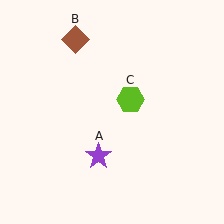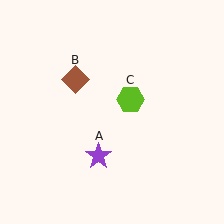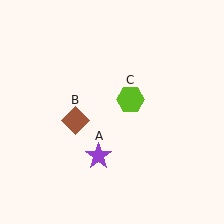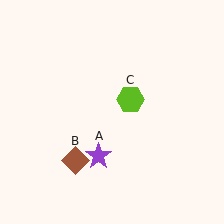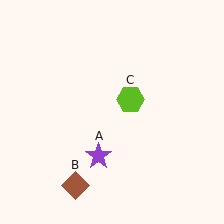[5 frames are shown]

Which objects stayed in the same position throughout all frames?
Purple star (object A) and lime hexagon (object C) remained stationary.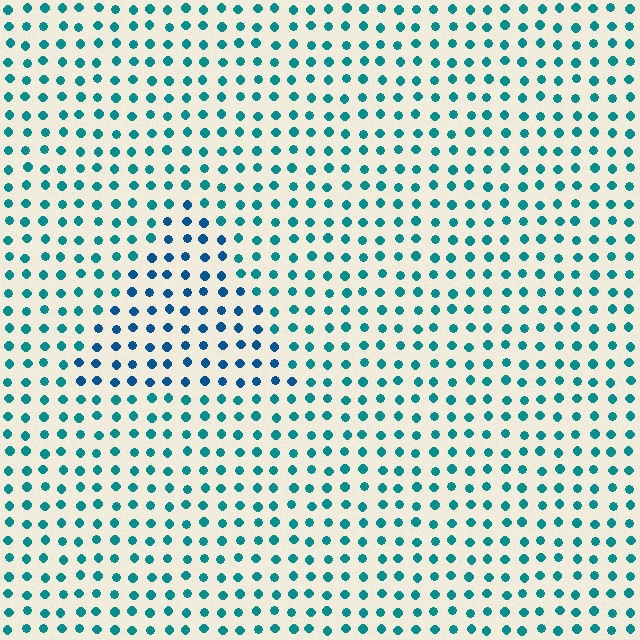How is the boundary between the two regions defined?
The boundary is defined purely by a slight shift in hue (about 28 degrees). Spacing, size, and orientation are identical on both sides.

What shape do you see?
I see a triangle.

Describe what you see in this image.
The image is filled with small teal elements in a uniform arrangement. A triangle-shaped region is visible where the elements are tinted to a slightly different hue, forming a subtle color boundary.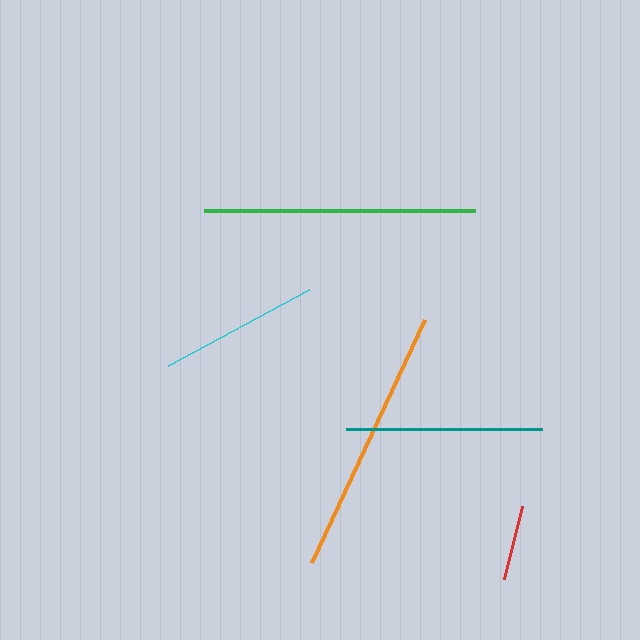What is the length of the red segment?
The red segment is approximately 75 pixels long.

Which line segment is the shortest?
The red line is the shortest at approximately 75 pixels.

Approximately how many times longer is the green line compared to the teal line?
The green line is approximately 1.4 times the length of the teal line.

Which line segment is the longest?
The green line is the longest at approximately 270 pixels.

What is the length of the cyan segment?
The cyan segment is approximately 161 pixels long.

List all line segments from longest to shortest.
From longest to shortest: green, orange, teal, cyan, red.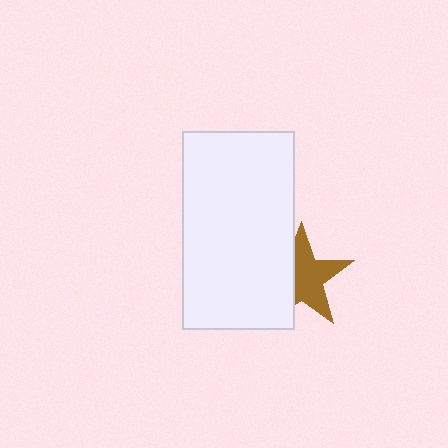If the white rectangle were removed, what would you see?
You would see the complete brown star.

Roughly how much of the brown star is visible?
About half of it is visible (roughly 60%).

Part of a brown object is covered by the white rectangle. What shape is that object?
It is a star.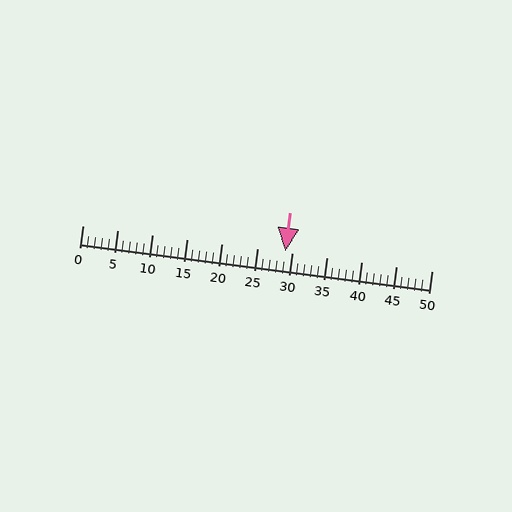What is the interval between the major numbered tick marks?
The major tick marks are spaced 5 units apart.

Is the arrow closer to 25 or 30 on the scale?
The arrow is closer to 30.